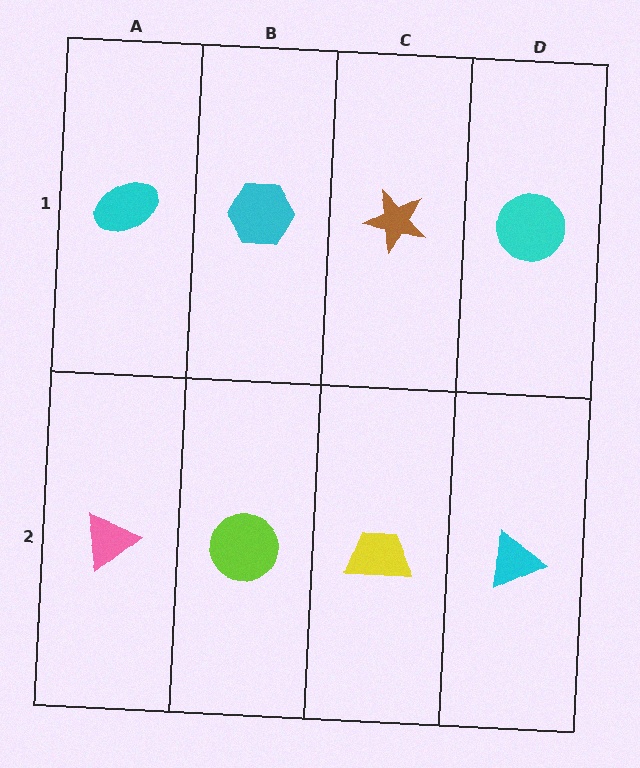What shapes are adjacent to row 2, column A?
A cyan ellipse (row 1, column A), a lime circle (row 2, column B).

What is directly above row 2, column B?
A cyan hexagon.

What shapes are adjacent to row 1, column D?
A cyan triangle (row 2, column D), a brown star (row 1, column C).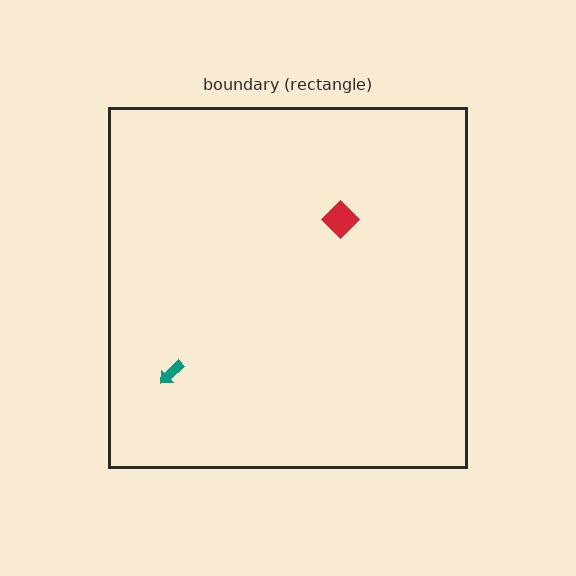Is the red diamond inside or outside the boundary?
Inside.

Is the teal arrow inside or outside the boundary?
Inside.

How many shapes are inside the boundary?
2 inside, 0 outside.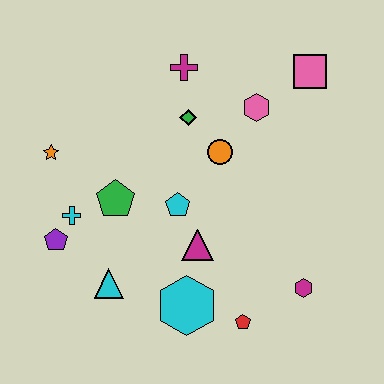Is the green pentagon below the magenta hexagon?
No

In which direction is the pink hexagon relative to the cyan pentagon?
The pink hexagon is above the cyan pentagon.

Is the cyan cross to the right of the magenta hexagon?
No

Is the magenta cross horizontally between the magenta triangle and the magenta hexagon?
No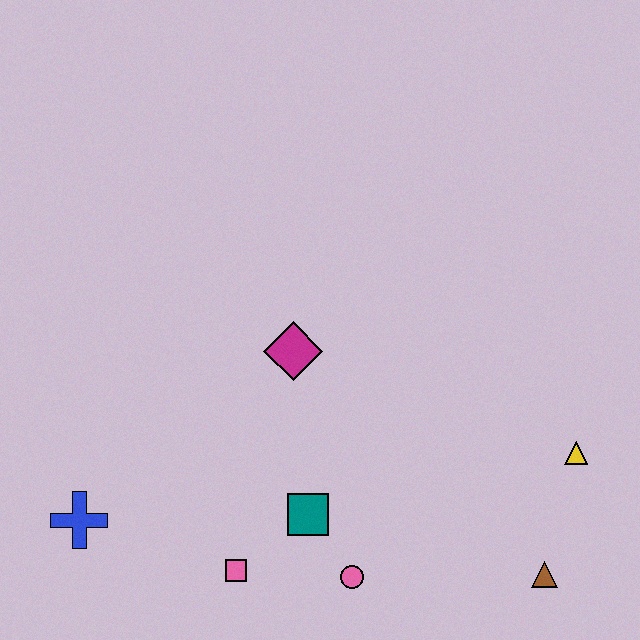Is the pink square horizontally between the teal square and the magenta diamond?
No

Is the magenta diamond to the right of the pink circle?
No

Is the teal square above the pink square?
Yes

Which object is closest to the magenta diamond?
The teal square is closest to the magenta diamond.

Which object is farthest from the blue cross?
The yellow triangle is farthest from the blue cross.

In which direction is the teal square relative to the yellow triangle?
The teal square is to the left of the yellow triangle.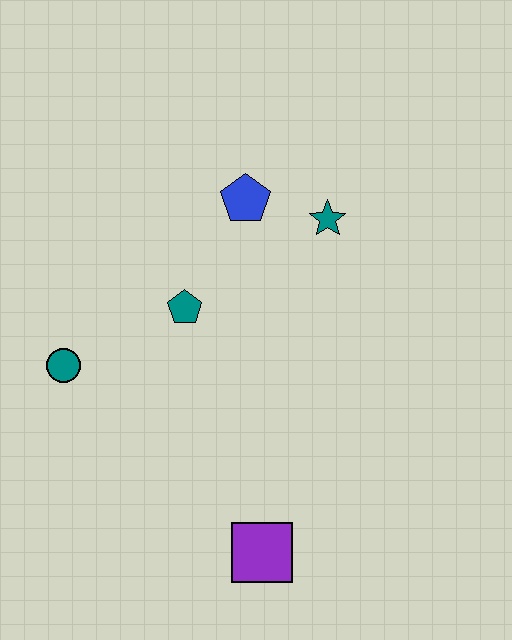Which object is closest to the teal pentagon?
The blue pentagon is closest to the teal pentagon.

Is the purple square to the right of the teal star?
No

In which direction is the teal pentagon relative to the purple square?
The teal pentagon is above the purple square.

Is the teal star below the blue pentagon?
Yes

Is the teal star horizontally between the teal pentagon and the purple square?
No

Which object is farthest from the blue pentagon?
The purple square is farthest from the blue pentagon.